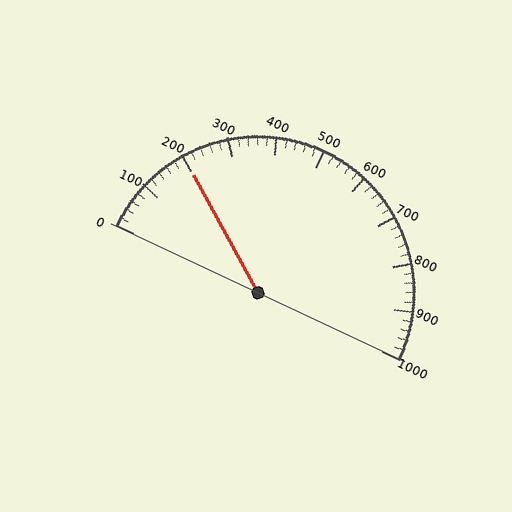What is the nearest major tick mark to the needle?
The nearest major tick mark is 200.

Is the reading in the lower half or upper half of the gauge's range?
The reading is in the lower half of the range (0 to 1000).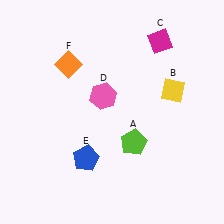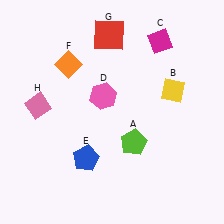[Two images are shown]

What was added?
A red square (G), a pink diamond (H) were added in Image 2.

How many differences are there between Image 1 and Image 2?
There are 2 differences between the two images.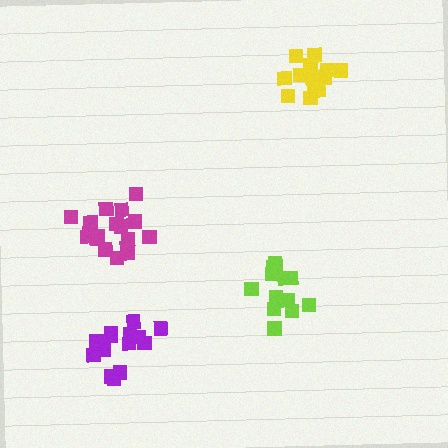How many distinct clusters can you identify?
There are 4 distinct clusters.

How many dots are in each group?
Group 1: 15 dots, Group 2: 13 dots, Group 3: 13 dots, Group 4: 18 dots (59 total).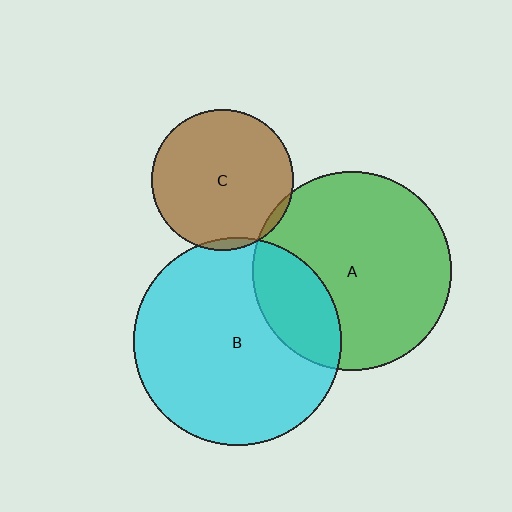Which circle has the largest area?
Circle B (cyan).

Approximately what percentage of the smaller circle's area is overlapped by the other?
Approximately 5%.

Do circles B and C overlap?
Yes.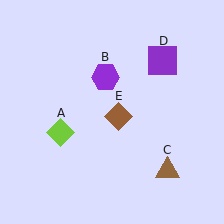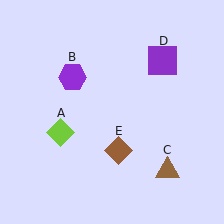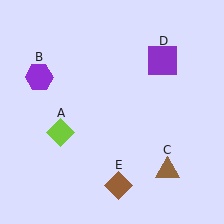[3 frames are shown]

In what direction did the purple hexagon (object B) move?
The purple hexagon (object B) moved left.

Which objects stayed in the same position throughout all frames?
Lime diamond (object A) and brown triangle (object C) and purple square (object D) remained stationary.